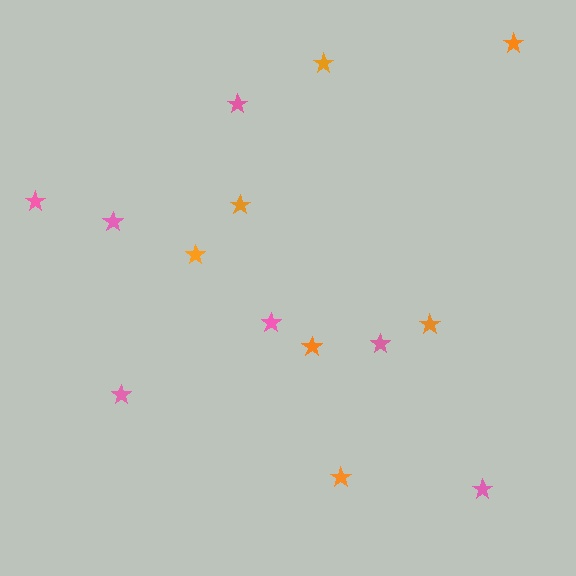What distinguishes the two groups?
There are 2 groups: one group of orange stars (7) and one group of pink stars (7).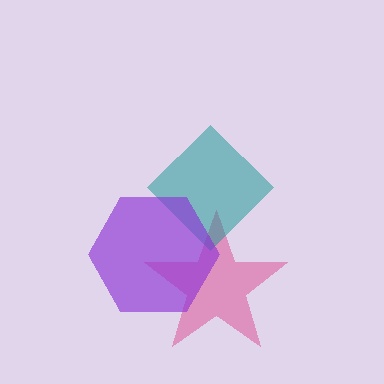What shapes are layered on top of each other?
The layered shapes are: a pink star, a teal diamond, a purple hexagon.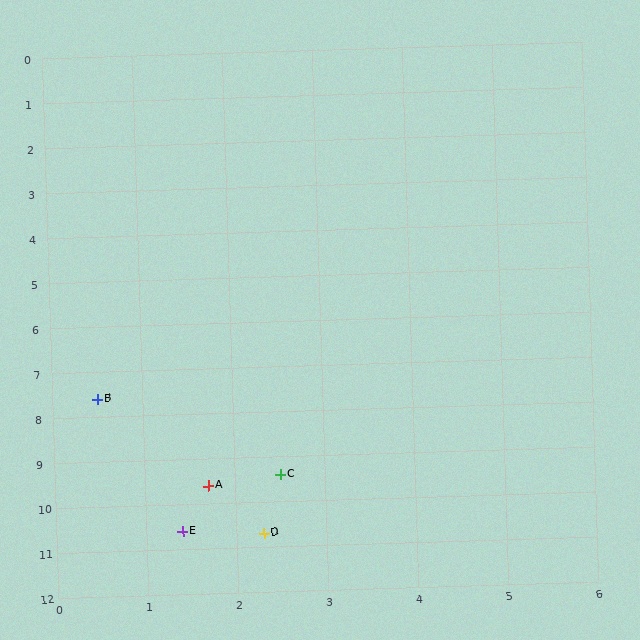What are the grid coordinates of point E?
Point E is at approximately (1.4, 10.6).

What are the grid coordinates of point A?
Point A is at approximately (1.7, 9.6).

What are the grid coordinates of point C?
Point C is at approximately (2.5, 9.4).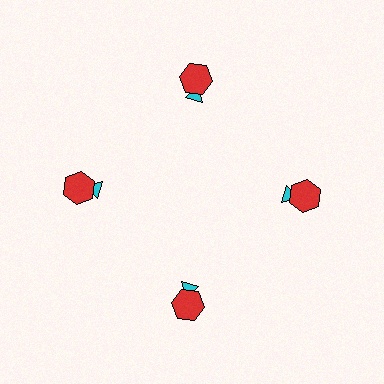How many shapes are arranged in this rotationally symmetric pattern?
There are 8 shapes, arranged in 4 groups of 2.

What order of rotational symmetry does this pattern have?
This pattern has 4-fold rotational symmetry.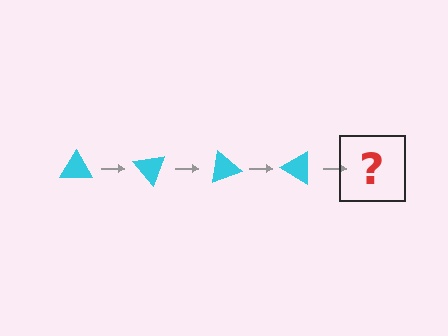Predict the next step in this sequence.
The next step is a cyan triangle rotated 200 degrees.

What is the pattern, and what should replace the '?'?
The pattern is that the triangle rotates 50 degrees each step. The '?' should be a cyan triangle rotated 200 degrees.